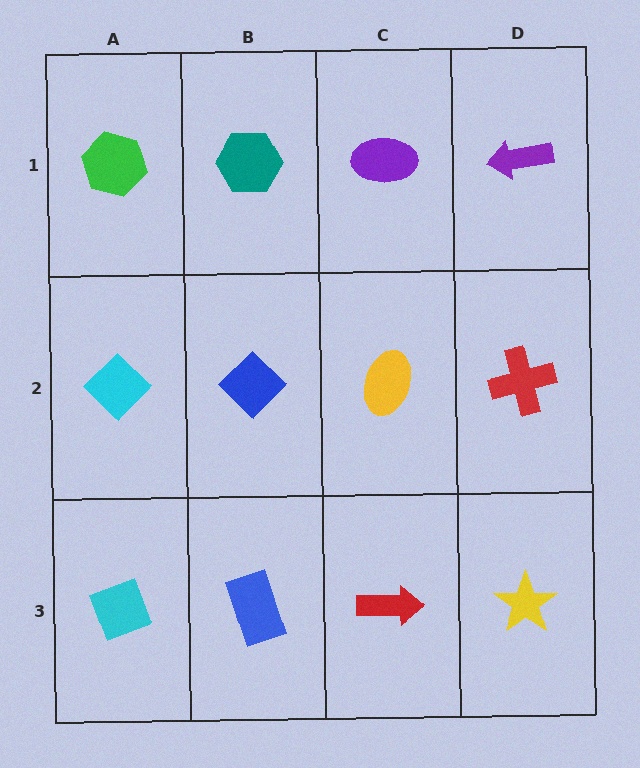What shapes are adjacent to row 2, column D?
A purple arrow (row 1, column D), a yellow star (row 3, column D), a yellow ellipse (row 2, column C).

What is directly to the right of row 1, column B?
A purple ellipse.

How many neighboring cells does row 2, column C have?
4.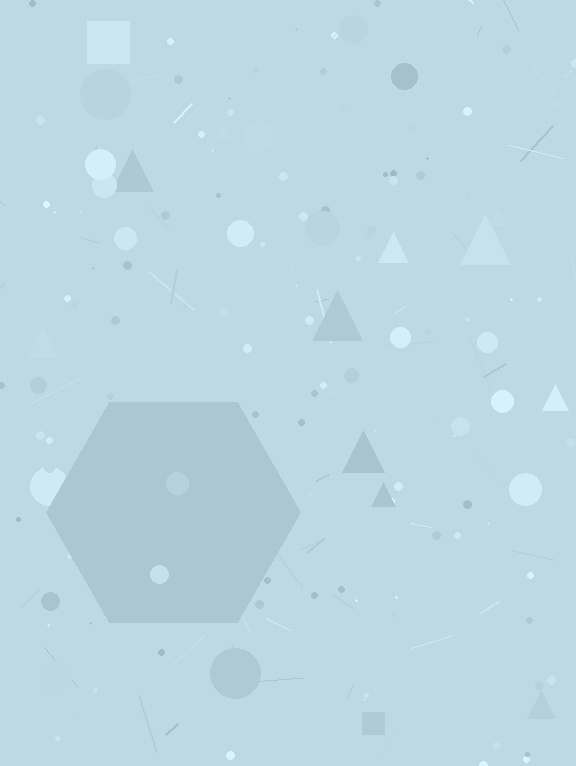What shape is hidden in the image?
A hexagon is hidden in the image.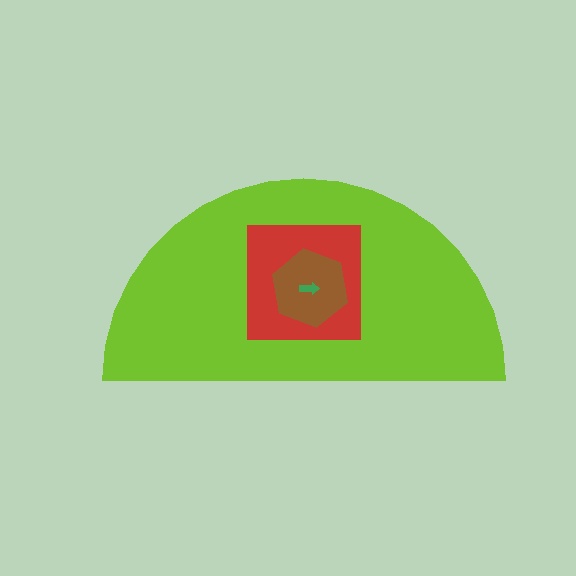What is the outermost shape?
The lime semicircle.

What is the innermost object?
The green arrow.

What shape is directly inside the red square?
The brown hexagon.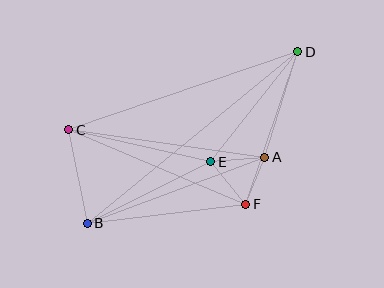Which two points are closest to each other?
Points A and F are closest to each other.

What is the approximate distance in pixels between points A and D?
The distance between A and D is approximately 111 pixels.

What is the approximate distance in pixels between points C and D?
The distance between C and D is approximately 242 pixels.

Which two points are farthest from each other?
Points B and D are farthest from each other.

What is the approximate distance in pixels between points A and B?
The distance between A and B is approximately 190 pixels.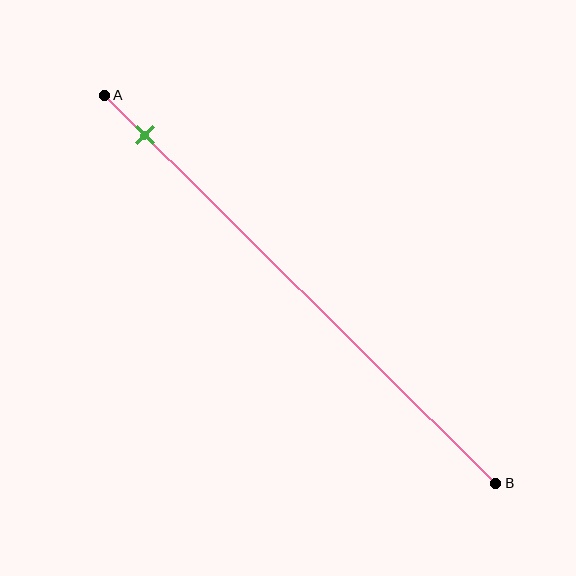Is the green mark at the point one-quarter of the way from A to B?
No, the mark is at about 10% from A, not at the 25% one-quarter point.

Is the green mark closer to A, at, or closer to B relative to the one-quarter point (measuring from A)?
The green mark is closer to point A than the one-quarter point of segment AB.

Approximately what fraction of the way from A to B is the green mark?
The green mark is approximately 10% of the way from A to B.